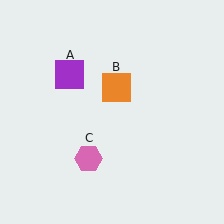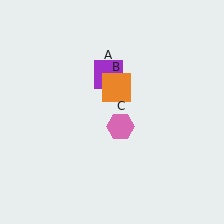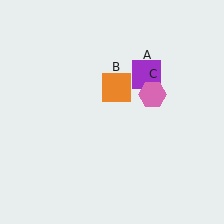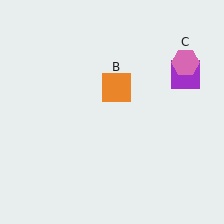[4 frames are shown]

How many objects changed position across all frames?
2 objects changed position: purple square (object A), pink hexagon (object C).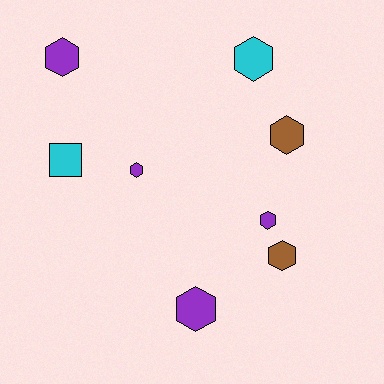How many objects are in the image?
There are 8 objects.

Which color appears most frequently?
Purple, with 4 objects.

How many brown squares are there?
There are no brown squares.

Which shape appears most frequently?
Hexagon, with 7 objects.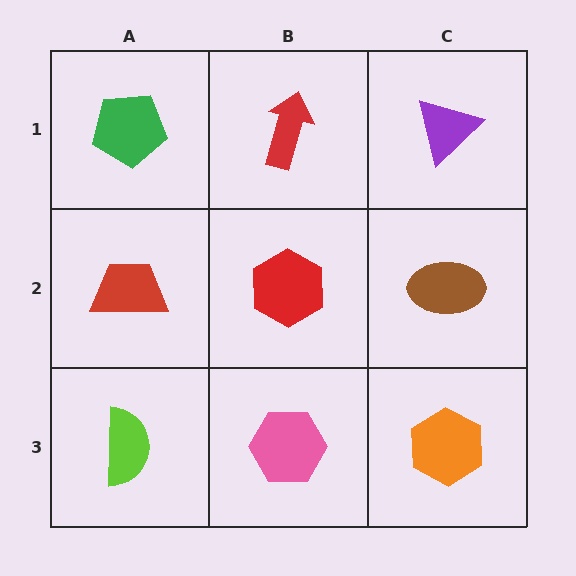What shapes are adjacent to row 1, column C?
A brown ellipse (row 2, column C), a red arrow (row 1, column B).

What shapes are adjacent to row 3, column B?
A red hexagon (row 2, column B), a lime semicircle (row 3, column A), an orange hexagon (row 3, column C).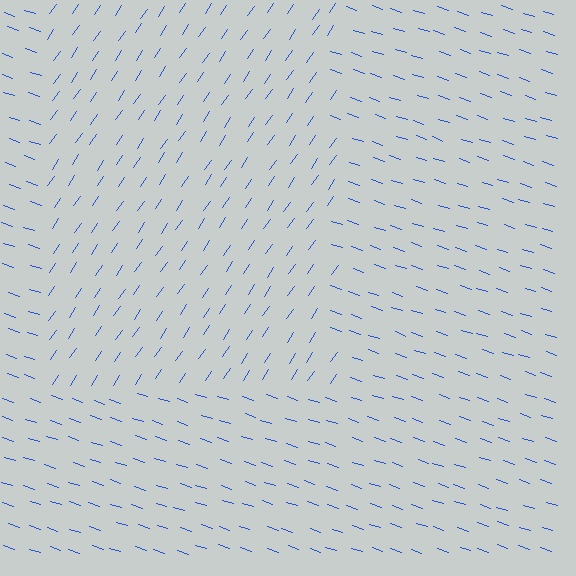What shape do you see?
I see a rectangle.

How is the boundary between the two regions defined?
The boundary is defined purely by a change in line orientation (approximately 74 degrees difference). All lines are the same color and thickness.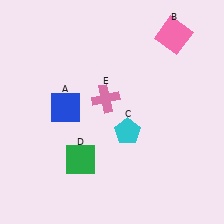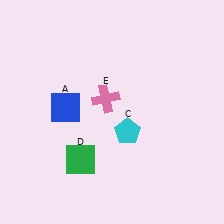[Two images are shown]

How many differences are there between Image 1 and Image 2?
There is 1 difference between the two images.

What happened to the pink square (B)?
The pink square (B) was removed in Image 2. It was in the top-right area of Image 1.